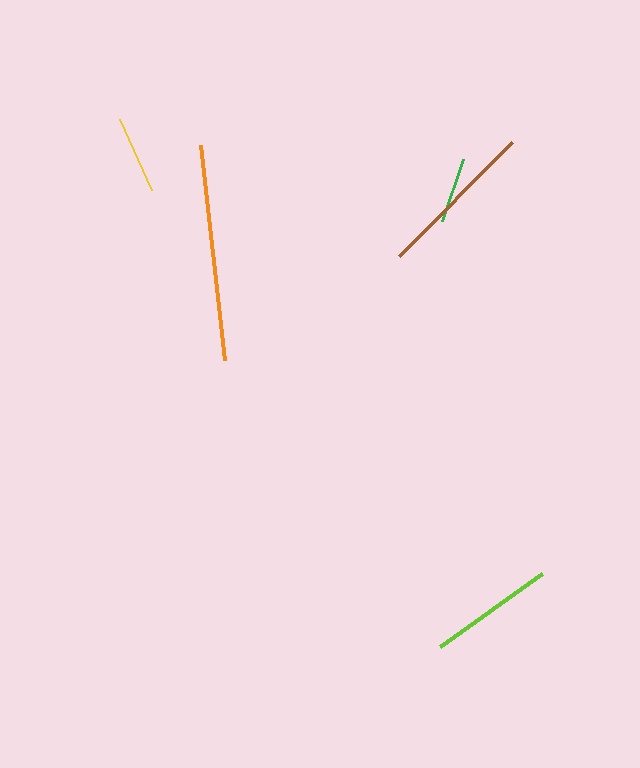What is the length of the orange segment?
The orange segment is approximately 216 pixels long.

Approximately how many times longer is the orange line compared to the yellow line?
The orange line is approximately 2.8 times the length of the yellow line.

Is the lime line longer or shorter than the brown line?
The brown line is longer than the lime line.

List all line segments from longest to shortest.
From longest to shortest: orange, brown, lime, yellow, green.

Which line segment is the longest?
The orange line is the longest at approximately 216 pixels.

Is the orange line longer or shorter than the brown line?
The orange line is longer than the brown line.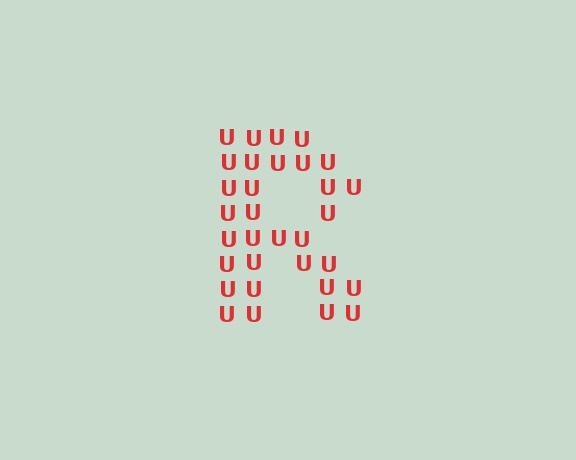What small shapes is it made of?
It is made of small letter U's.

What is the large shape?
The large shape is the letter R.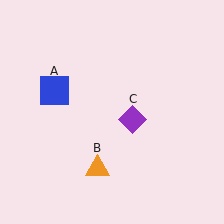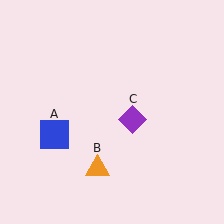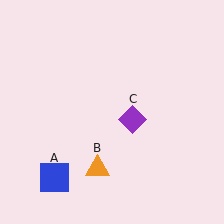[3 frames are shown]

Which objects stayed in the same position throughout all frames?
Orange triangle (object B) and purple diamond (object C) remained stationary.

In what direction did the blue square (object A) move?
The blue square (object A) moved down.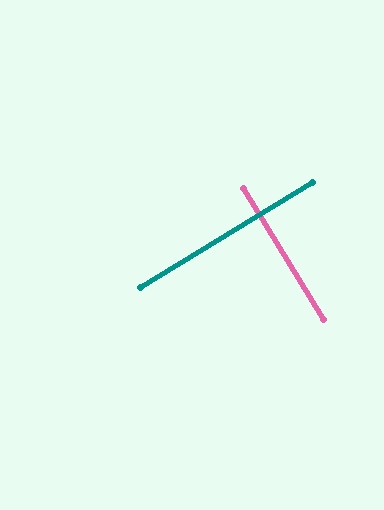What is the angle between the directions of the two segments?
Approximately 90 degrees.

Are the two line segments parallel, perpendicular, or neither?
Perpendicular — they meet at approximately 90°.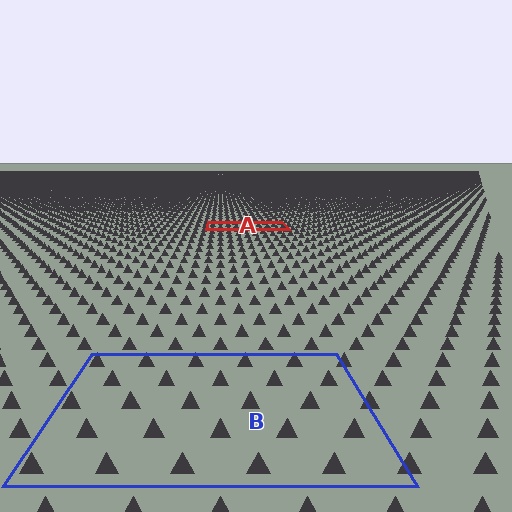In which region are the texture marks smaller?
The texture marks are smaller in region A, because it is farther away.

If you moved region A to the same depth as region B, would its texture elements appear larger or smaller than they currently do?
They would appear larger. At a closer depth, the same texture elements are projected at a bigger on-screen size.